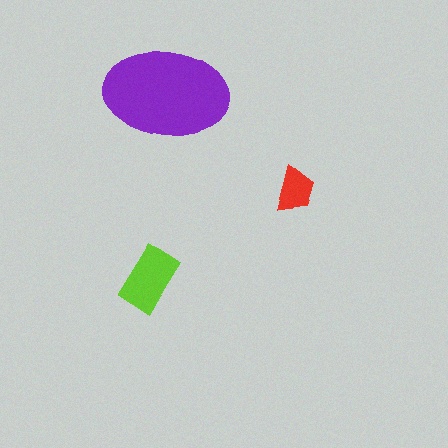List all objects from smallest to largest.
The red trapezoid, the lime rectangle, the purple ellipse.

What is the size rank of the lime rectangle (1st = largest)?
2nd.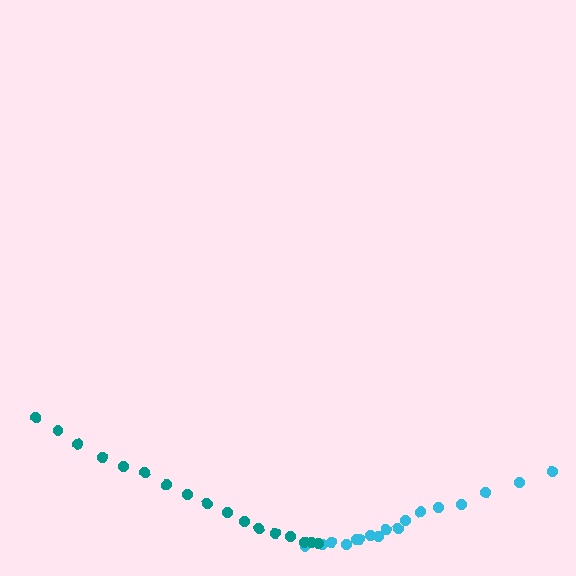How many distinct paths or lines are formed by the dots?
There are 2 distinct paths.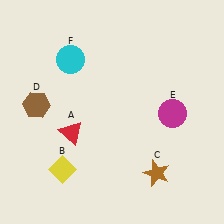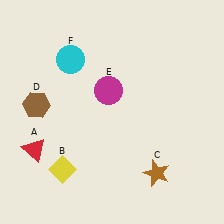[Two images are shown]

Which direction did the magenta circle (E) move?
The magenta circle (E) moved left.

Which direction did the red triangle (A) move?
The red triangle (A) moved left.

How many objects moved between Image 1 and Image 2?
2 objects moved between the two images.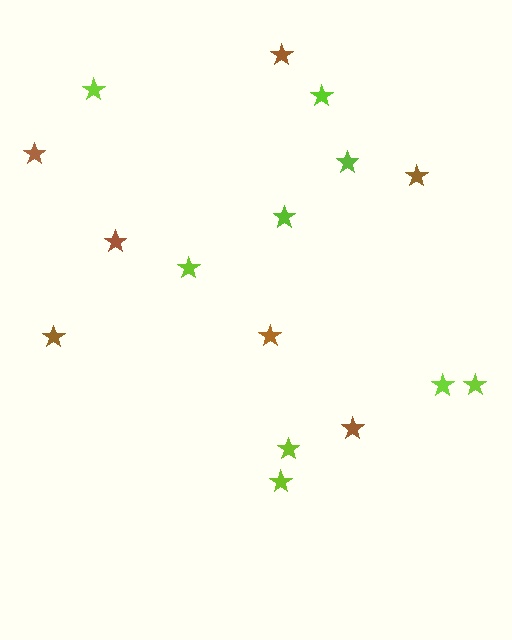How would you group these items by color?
There are 2 groups: one group of brown stars (7) and one group of lime stars (9).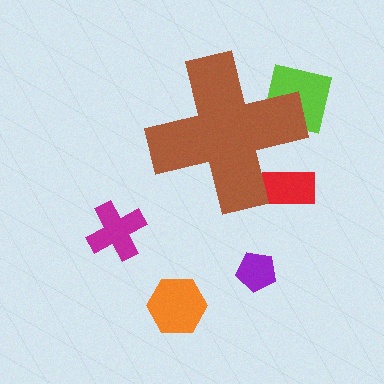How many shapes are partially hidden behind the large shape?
2 shapes are partially hidden.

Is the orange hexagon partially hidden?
No, the orange hexagon is fully visible.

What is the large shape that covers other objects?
A brown cross.